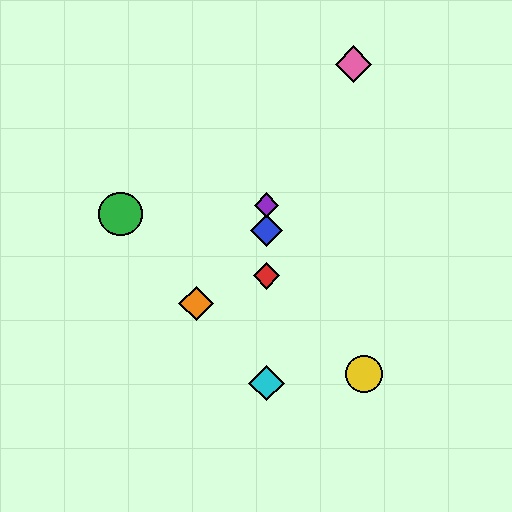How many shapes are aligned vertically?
4 shapes (the red diamond, the blue diamond, the purple diamond, the cyan diamond) are aligned vertically.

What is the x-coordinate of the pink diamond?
The pink diamond is at x≈353.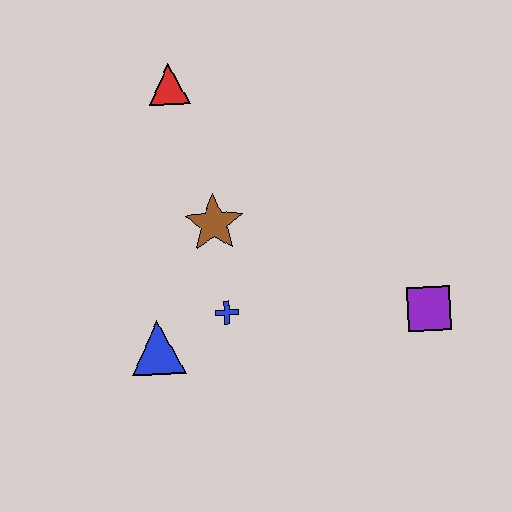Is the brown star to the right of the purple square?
No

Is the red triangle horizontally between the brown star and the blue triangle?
Yes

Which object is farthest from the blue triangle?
The purple square is farthest from the blue triangle.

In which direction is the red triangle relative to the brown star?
The red triangle is above the brown star.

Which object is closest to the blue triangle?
The blue cross is closest to the blue triangle.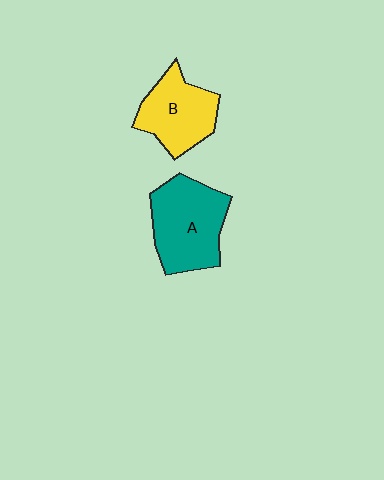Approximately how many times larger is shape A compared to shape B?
Approximately 1.3 times.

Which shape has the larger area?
Shape A (teal).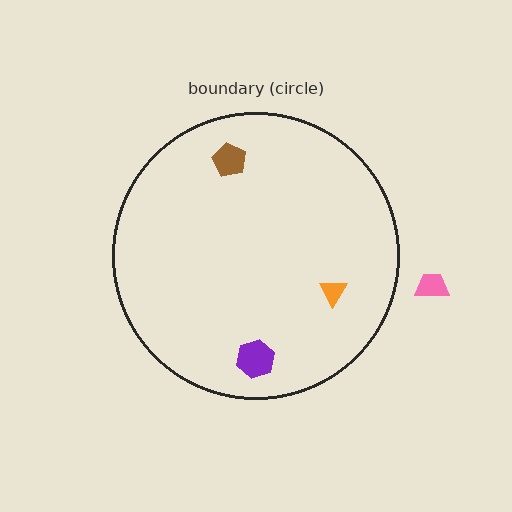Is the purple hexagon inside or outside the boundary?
Inside.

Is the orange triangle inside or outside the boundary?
Inside.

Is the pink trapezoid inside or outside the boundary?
Outside.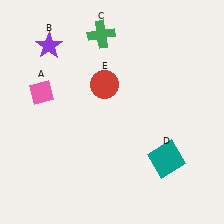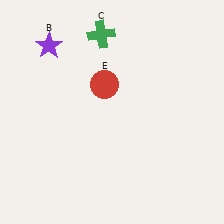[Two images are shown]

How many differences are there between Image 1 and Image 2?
There are 2 differences between the two images.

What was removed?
The pink diamond (A), the teal square (D) were removed in Image 2.